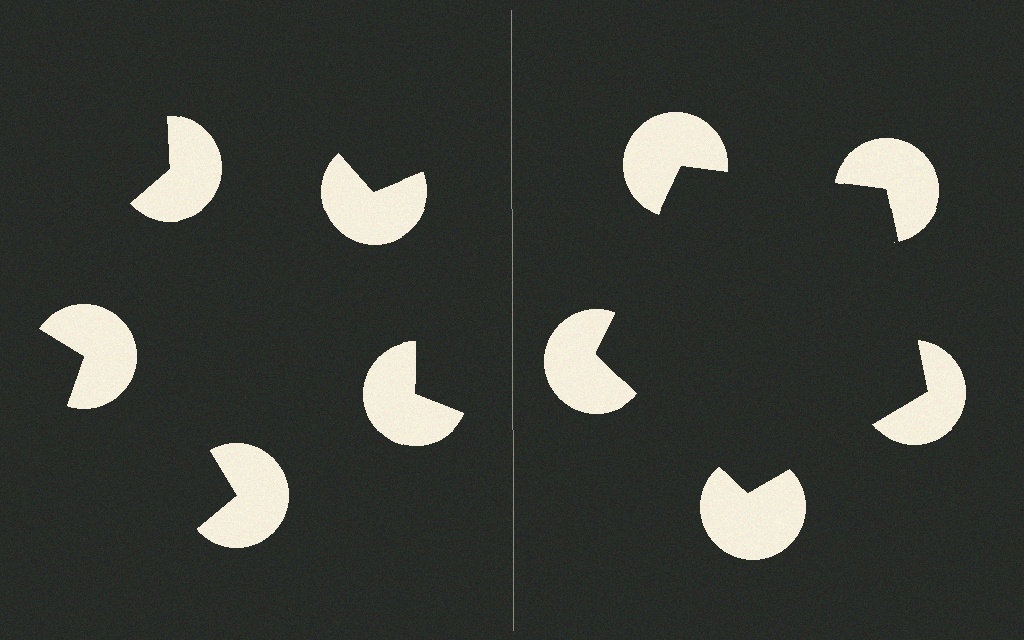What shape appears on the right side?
An illusory pentagon.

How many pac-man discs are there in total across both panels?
10 — 5 on each side.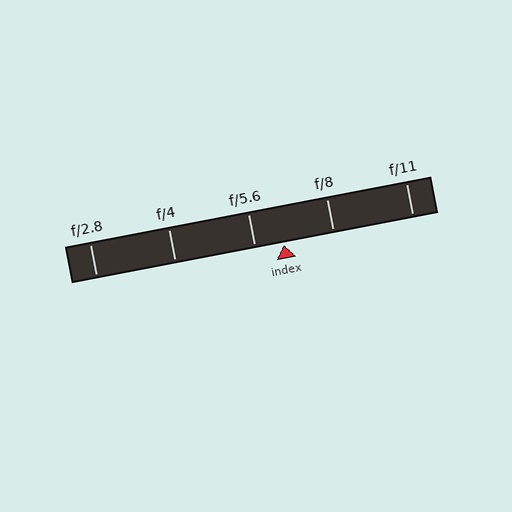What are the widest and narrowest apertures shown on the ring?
The widest aperture shown is f/2.8 and the narrowest is f/11.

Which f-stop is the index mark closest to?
The index mark is closest to f/5.6.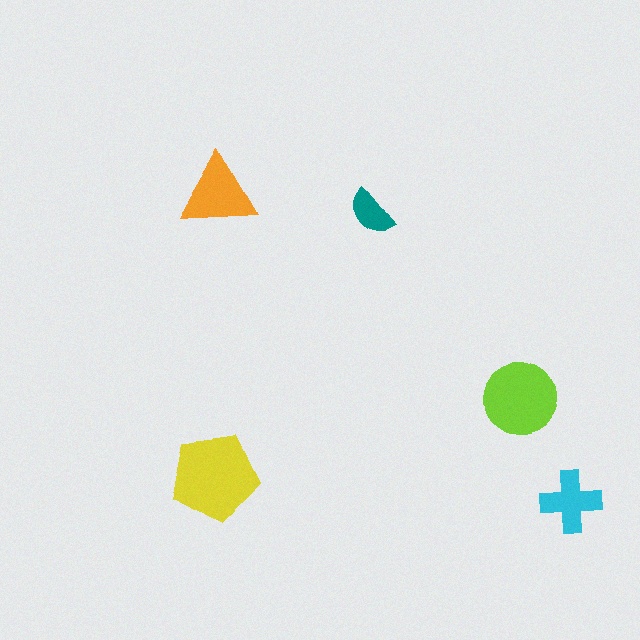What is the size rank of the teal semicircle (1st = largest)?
5th.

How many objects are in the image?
There are 5 objects in the image.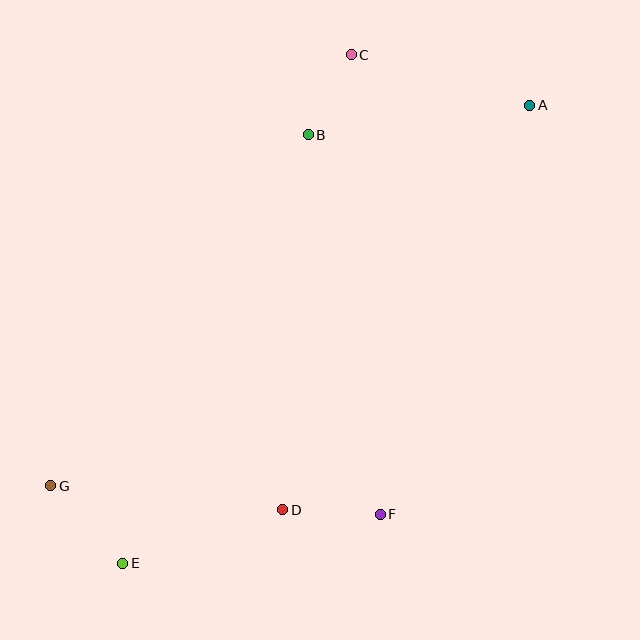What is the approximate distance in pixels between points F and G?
The distance between F and G is approximately 331 pixels.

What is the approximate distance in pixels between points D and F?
The distance between D and F is approximately 98 pixels.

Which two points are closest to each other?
Points B and C are closest to each other.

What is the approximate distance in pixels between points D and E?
The distance between D and E is approximately 169 pixels.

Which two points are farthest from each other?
Points A and E are farthest from each other.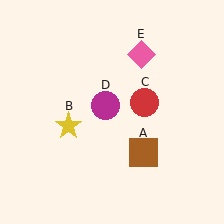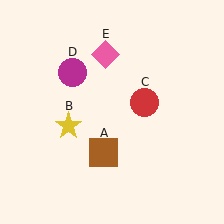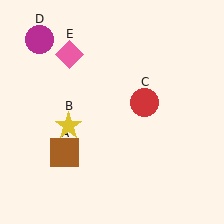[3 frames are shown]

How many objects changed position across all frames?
3 objects changed position: brown square (object A), magenta circle (object D), pink diamond (object E).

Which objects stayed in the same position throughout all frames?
Yellow star (object B) and red circle (object C) remained stationary.